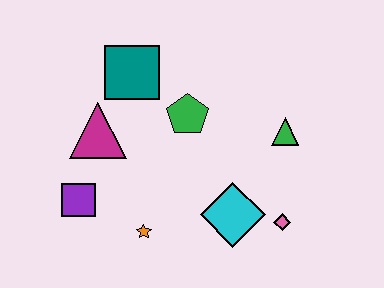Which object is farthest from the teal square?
The pink diamond is farthest from the teal square.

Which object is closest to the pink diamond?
The cyan diamond is closest to the pink diamond.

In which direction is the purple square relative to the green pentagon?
The purple square is to the left of the green pentagon.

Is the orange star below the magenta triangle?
Yes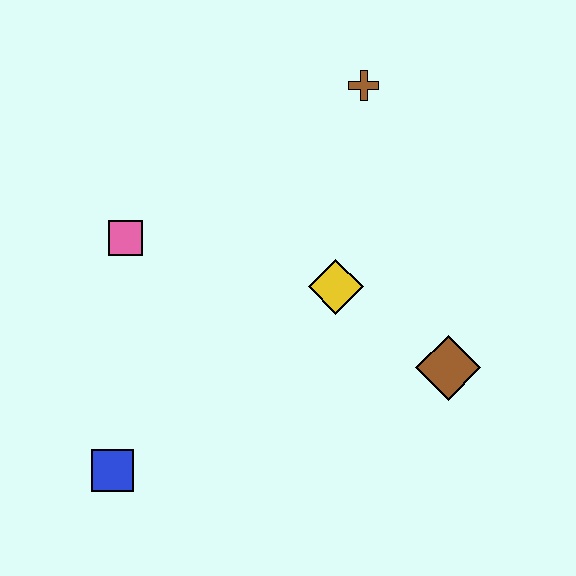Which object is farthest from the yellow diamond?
The blue square is farthest from the yellow diamond.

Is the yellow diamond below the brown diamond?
No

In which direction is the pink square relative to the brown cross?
The pink square is to the left of the brown cross.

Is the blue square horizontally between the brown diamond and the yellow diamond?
No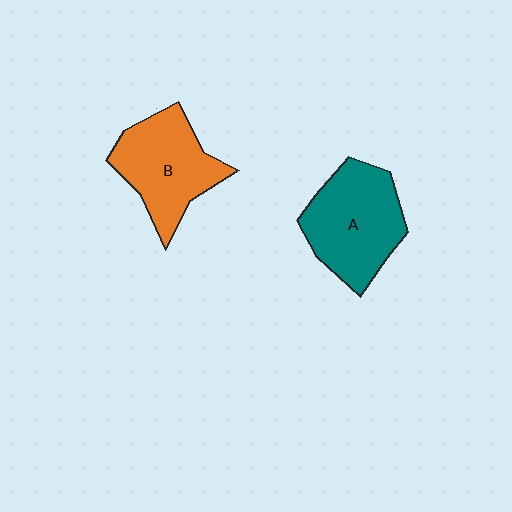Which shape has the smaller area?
Shape B (orange).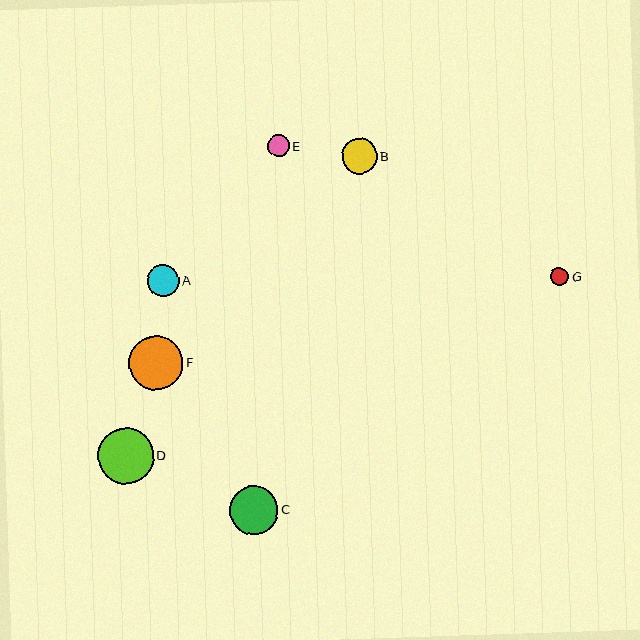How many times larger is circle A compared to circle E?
Circle A is approximately 1.4 times the size of circle E.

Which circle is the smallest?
Circle G is the smallest with a size of approximately 18 pixels.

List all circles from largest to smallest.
From largest to smallest: D, F, C, B, A, E, G.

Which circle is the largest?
Circle D is the largest with a size of approximately 56 pixels.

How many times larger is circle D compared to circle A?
Circle D is approximately 1.8 times the size of circle A.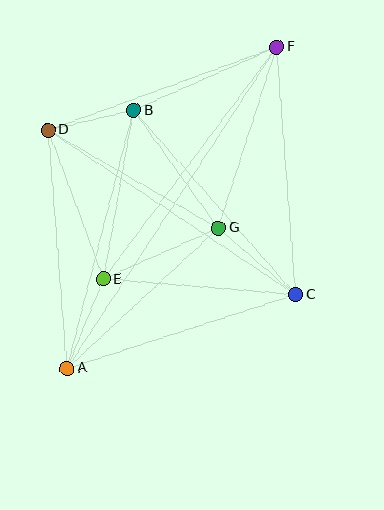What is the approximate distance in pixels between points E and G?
The distance between E and G is approximately 126 pixels.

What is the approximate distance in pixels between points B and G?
The distance between B and G is approximately 145 pixels.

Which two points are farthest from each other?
Points A and F are farthest from each other.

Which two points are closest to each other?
Points B and D are closest to each other.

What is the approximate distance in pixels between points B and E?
The distance between B and E is approximately 171 pixels.